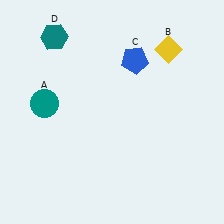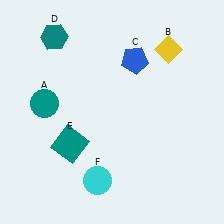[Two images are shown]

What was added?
A teal square (E), a cyan circle (F) were added in Image 2.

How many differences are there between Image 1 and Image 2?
There are 2 differences between the two images.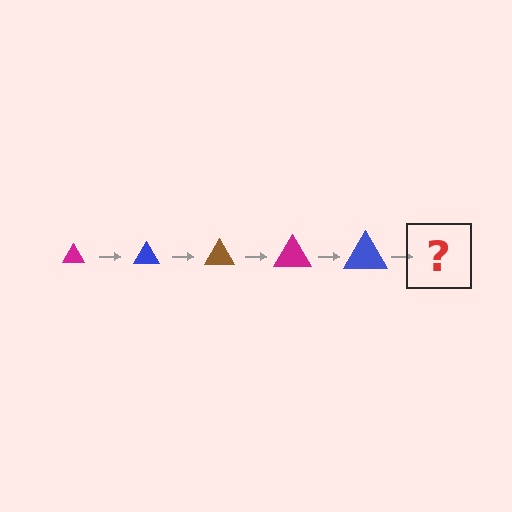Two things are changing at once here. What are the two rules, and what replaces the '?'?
The two rules are that the triangle grows larger each step and the color cycles through magenta, blue, and brown. The '?' should be a brown triangle, larger than the previous one.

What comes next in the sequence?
The next element should be a brown triangle, larger than the previous one.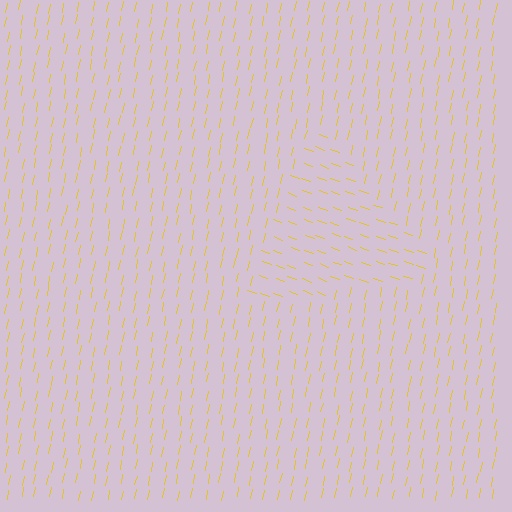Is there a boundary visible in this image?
Yes, there is a texture boundary formed by a change in line orientation.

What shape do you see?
I see a triangle.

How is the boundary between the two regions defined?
The boundary is defined purely by a change in line orientation (approximately 81 degrees difference). All lines are the same color and thickness.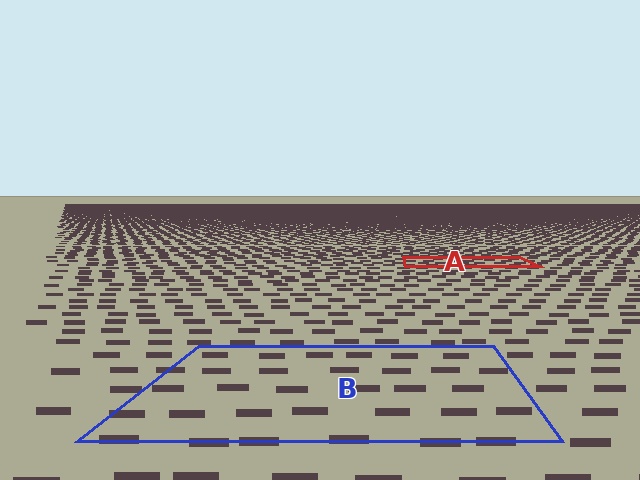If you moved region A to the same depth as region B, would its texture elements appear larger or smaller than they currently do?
They would appear larger. At a closer depth, the same texture elements are projected at a bigger on-screen size.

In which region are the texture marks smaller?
The texture marks are smaller in region A, because it is farther away.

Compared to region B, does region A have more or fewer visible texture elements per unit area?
Region A has more texture elements per unit area — they are packed more densely because it is farther away.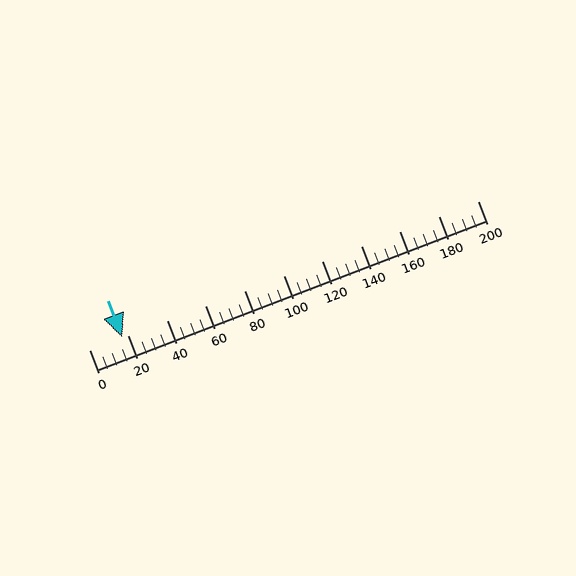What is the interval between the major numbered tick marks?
The major tick marks are spaced 20 units apart.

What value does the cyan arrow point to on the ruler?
The cyan arrow points to approximately 17.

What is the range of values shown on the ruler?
The ruler shows values from 0 to 200.